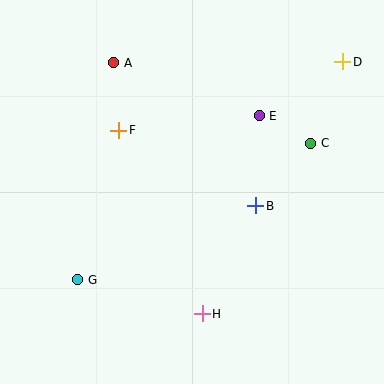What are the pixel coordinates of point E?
Point E is at (259, 116).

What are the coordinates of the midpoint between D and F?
The midpoint between D and F is at (231, 96).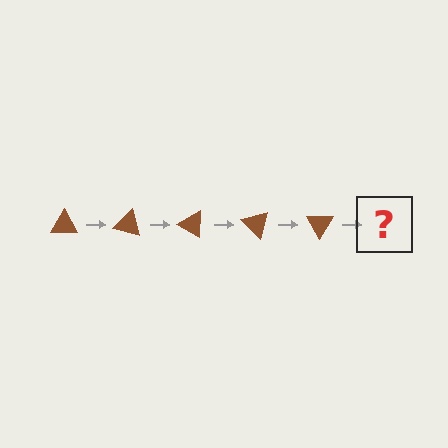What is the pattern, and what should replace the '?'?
The pattern is that the triangle rotates 15 degrees each step. The '?' should be a brown triangle rotated 75 degrees.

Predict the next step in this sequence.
The next step is a brown triangle rotated 75 degrees.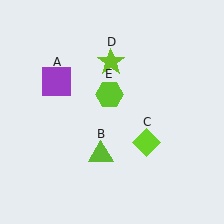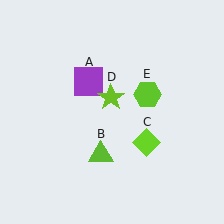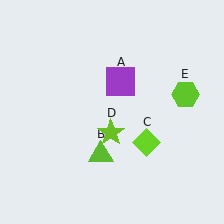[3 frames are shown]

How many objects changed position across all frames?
3 objects changed position: purple square (object A), lime star (object D), lime hexagon (object E).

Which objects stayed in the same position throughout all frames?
Lime triangle (object B) and lime diamond (object C) remained stationary.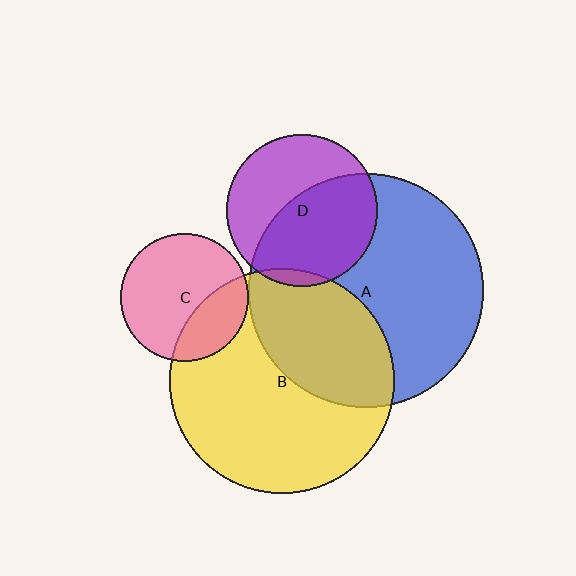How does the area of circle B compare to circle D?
Approximately 2.2 times.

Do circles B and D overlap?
Yes.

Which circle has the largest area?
Circle A (blue).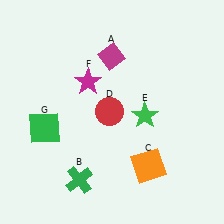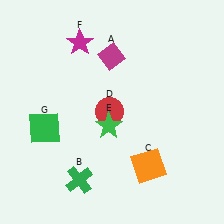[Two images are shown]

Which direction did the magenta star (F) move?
The magenta star (F) moved up.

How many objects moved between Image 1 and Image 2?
2 objects moved between the two images.